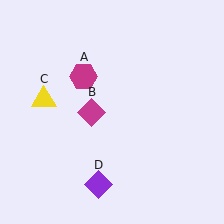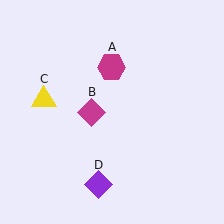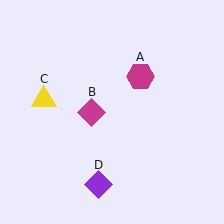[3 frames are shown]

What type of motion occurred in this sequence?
The magenta hexagon (object A) rotated clockwise around the center of the scene.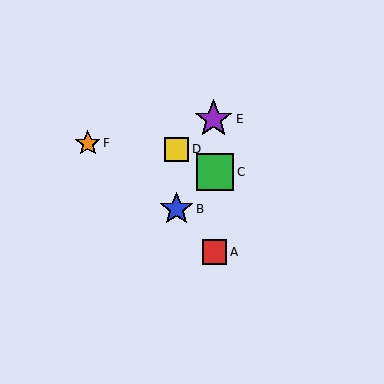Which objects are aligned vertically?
Objects B, D are aligned vertically.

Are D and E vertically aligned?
No, D is at x≈176 and E is at x≈213.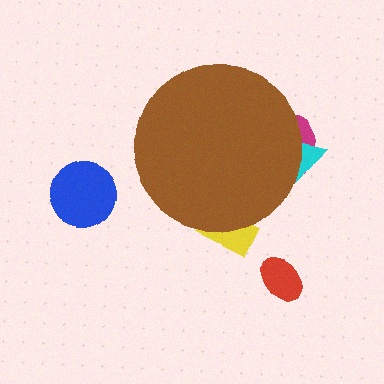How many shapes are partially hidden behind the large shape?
3 shapes are partially hidden.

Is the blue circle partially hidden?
No, the blue circle is fully visible.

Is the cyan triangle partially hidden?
Yes, the cyan triangle is partially hidden behind the brown circle.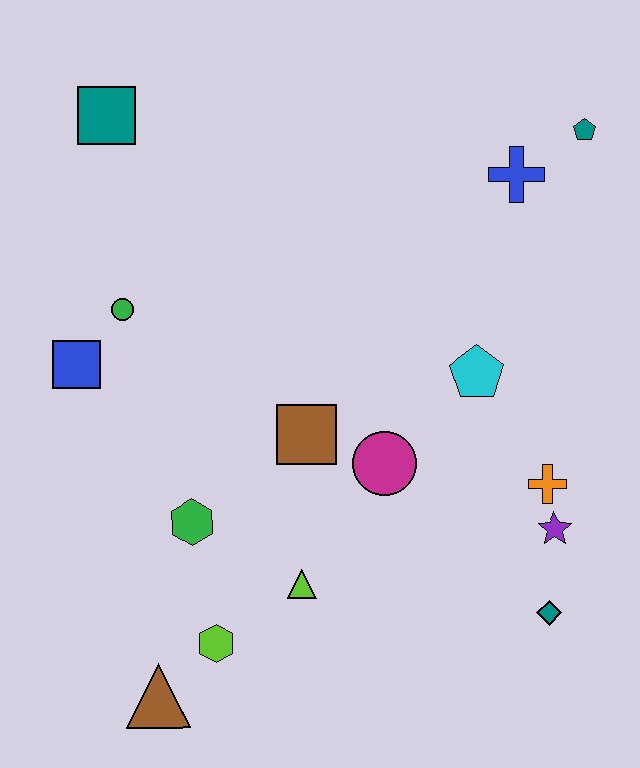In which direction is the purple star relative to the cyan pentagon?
The purple star is below the cyan pentagon.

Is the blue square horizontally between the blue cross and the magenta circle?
No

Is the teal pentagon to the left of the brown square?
No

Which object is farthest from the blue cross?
The brown triangle is farthest from the blue cross.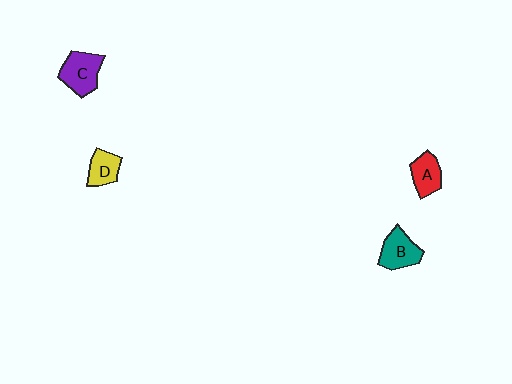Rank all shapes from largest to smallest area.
From largest to smallest: C (purple), B (teal), A (red), D (yellow).